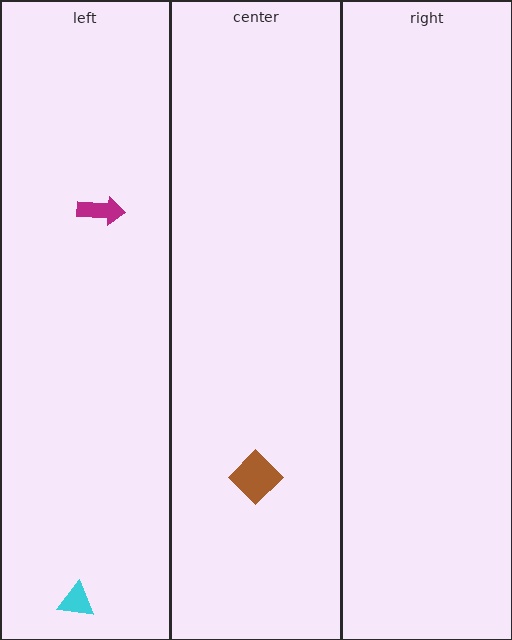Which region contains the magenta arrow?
The left region.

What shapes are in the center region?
The brown diamond.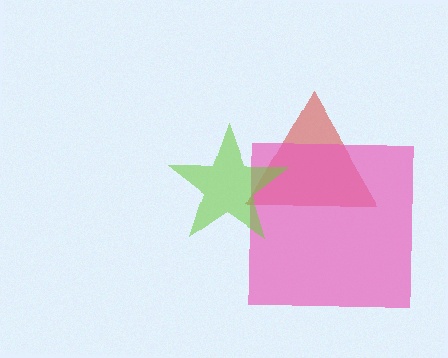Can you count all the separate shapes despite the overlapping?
Yes, there are 3 separate shapes.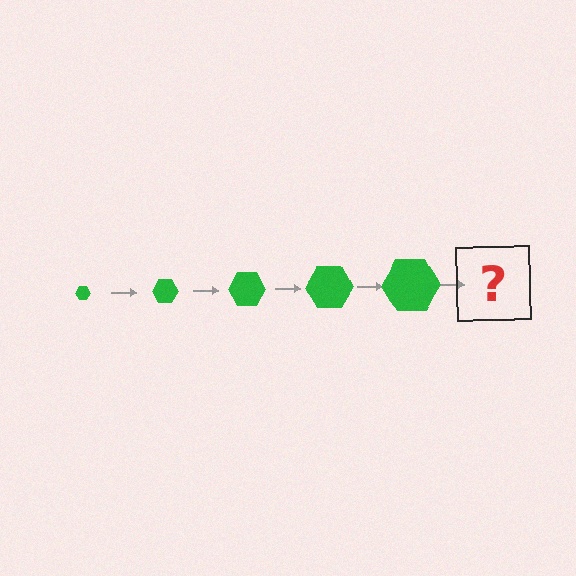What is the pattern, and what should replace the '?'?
The pattern is that the hexagon gets progressively larger each step. The '?' should be a green hexagon, larger than the previous one.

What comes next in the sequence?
The next element should be a green hexagon, larger than the previous one.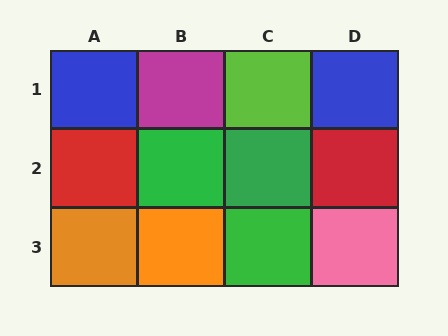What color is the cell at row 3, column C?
Green.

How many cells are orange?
2 cells are orange.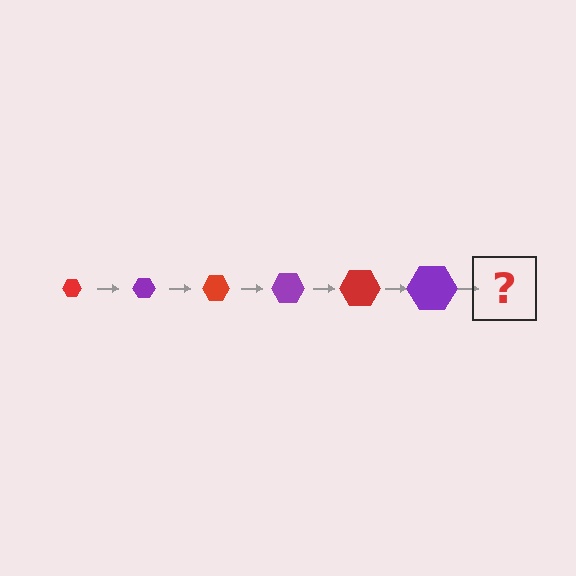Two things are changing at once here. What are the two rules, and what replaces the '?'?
The two rules are that the hexagon grows larger each step and the color cycles through red and purple. The '?' should be a red hexagon, larger than the previous one.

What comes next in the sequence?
The next element should be a red hexagon, larger than the previous one.